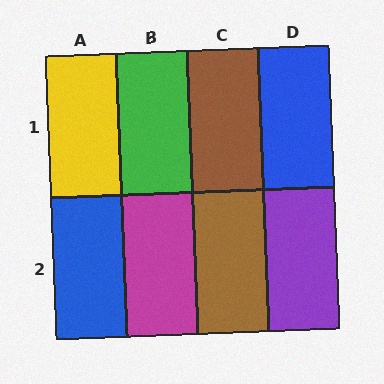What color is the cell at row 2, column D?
Purple.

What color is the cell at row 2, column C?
Brown.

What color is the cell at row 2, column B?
Magenta.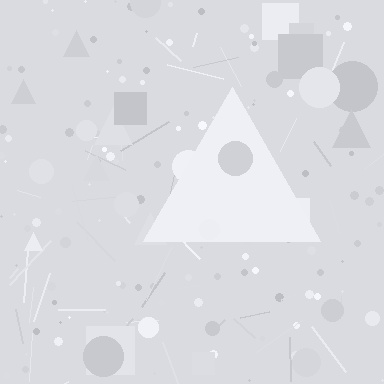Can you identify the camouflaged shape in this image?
The camouflaged shape is a triangle.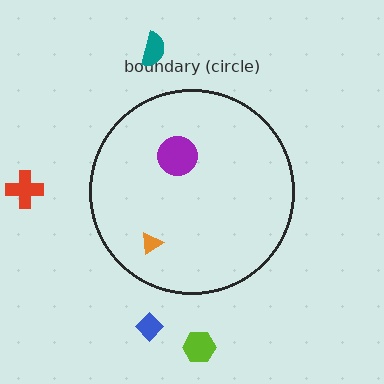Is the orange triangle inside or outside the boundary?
Inside.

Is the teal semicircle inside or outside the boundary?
Outside.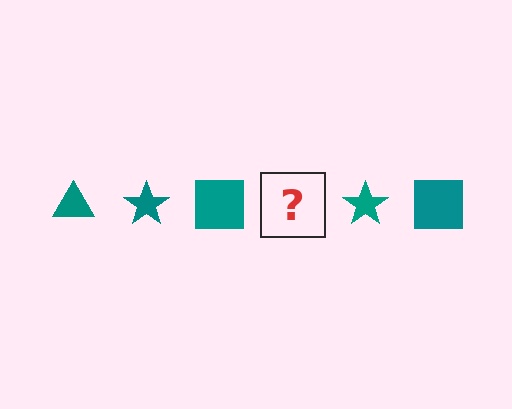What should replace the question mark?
The question mark should be replaced with a teal triangle.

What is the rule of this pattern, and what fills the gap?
The rule is that the pattern cycles through triangle, star, square shapes in teal. The gap should be filled with a teal triangle.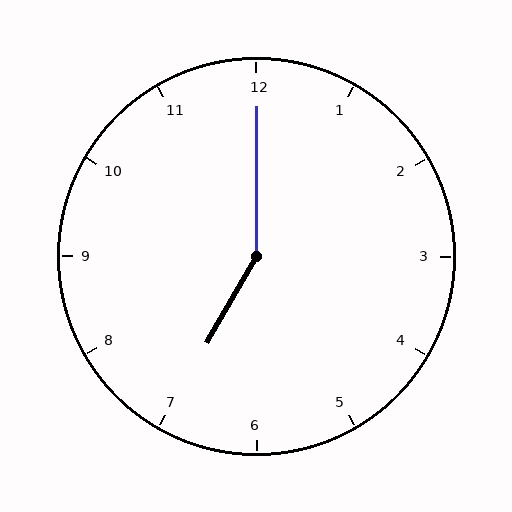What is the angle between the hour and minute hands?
Approximately 150 degrees.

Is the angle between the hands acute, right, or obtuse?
It is obtuse.